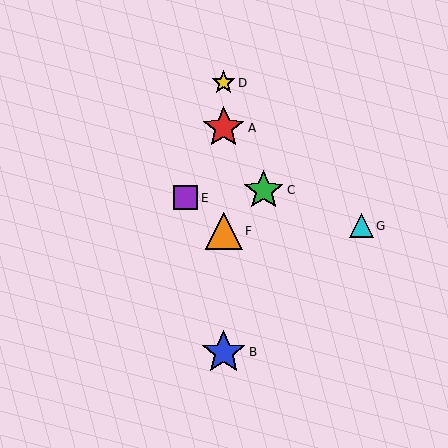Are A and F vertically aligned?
Yes, both are at x≈224.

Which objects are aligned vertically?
Objects A, B, D, F are aligned vertically.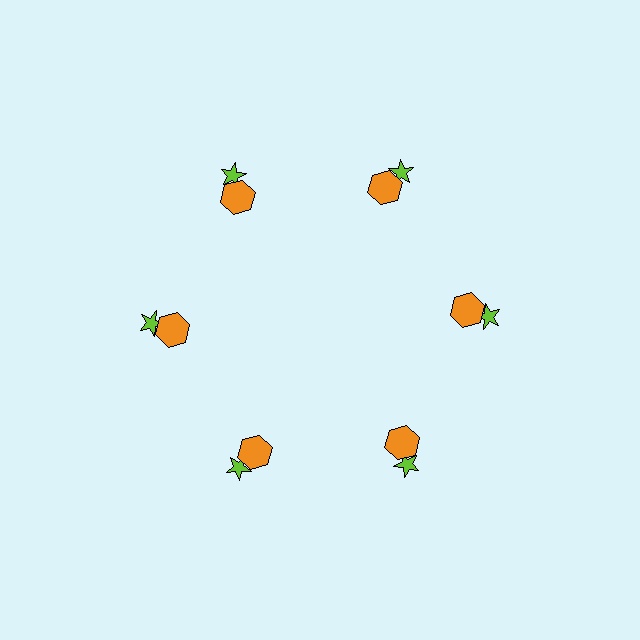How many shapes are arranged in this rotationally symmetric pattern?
There are 12 shapes, arranged in 6 groups of 2.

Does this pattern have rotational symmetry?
Yes, this pattern has 6-fold rotational symmetry. It looks the same after rotating 60 degrees around the center.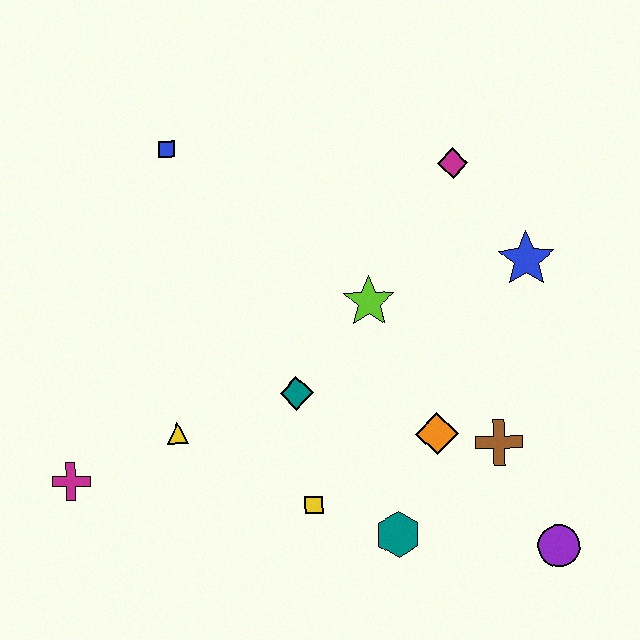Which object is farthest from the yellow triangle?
The purple circle is farthest from the yellow triangle.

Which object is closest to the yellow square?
The teal hexagon is closest to the yellow square.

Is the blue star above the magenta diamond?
No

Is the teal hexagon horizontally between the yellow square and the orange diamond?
Yes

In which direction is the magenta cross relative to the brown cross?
The magenta cross is to the left of the brown cross.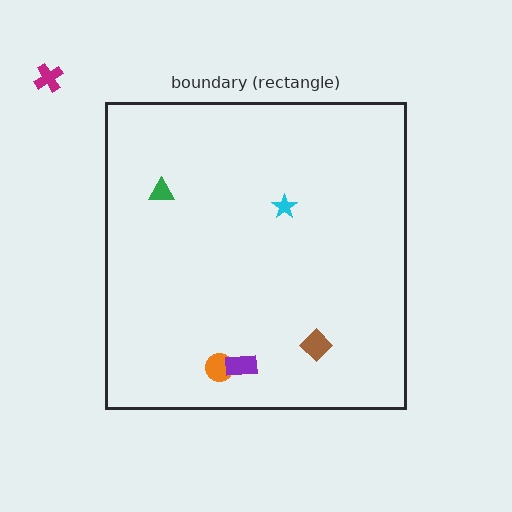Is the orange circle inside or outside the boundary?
Inside.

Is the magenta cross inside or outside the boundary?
Outside.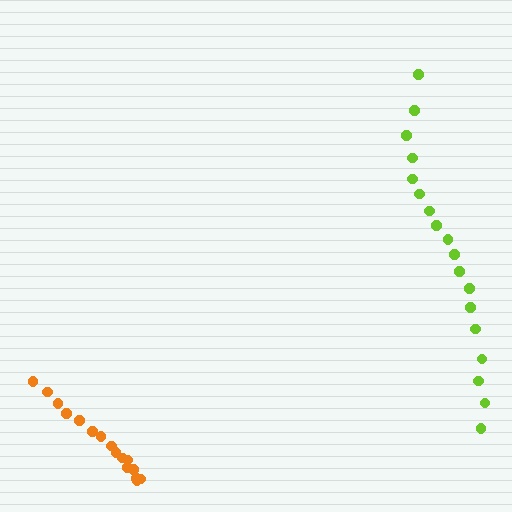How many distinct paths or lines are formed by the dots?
There are 2 distinct paths.